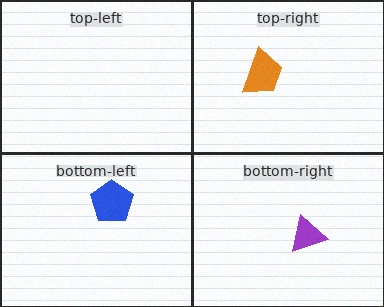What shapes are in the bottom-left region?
The blue pentagon.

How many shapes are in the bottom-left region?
1.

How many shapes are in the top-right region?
1.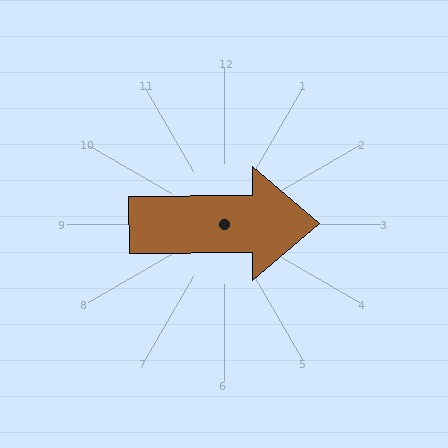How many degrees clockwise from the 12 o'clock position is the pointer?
Approximately 90 degrees.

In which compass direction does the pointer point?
East.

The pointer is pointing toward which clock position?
Roughly 3 o'clock.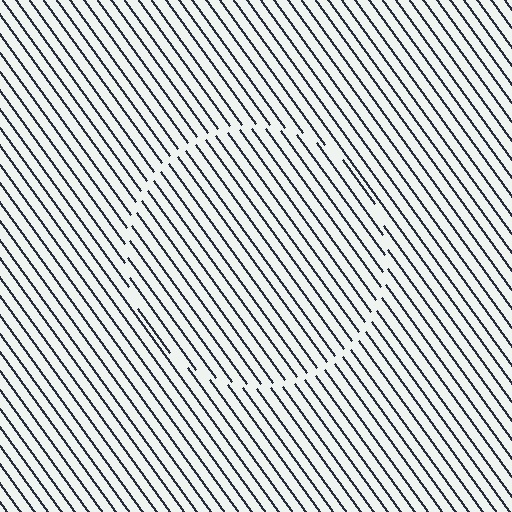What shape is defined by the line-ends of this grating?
An illusory circle. The interior of the shape contains the same grating, shifted by half a period — the contour is defined by the phase discontinuity where line-ends from the inner and outer gratings abut.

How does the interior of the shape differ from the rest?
The interior of the shape contains the same grating, shifted by half a period — the contour is defined by the phase discontinuity where line-ends from the inner and outer gratings abut.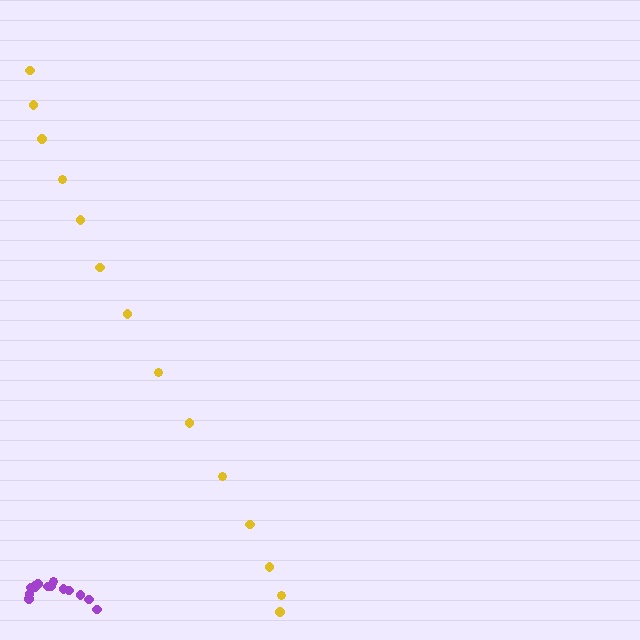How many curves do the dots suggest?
There are 2 distinct paths.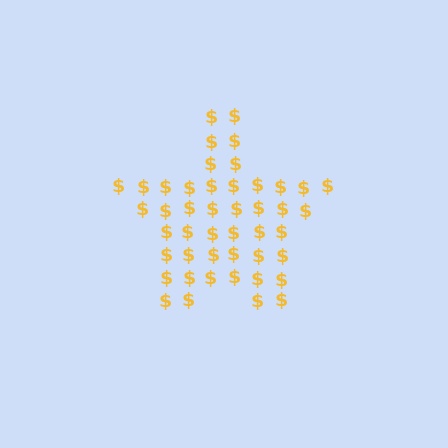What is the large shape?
The large shape is a star.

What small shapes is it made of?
It is made of small dollar signs.